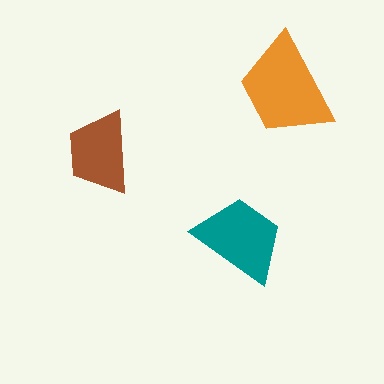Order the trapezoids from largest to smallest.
the orange one, the teal one, the brown one.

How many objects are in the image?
There are 3 objects in the image.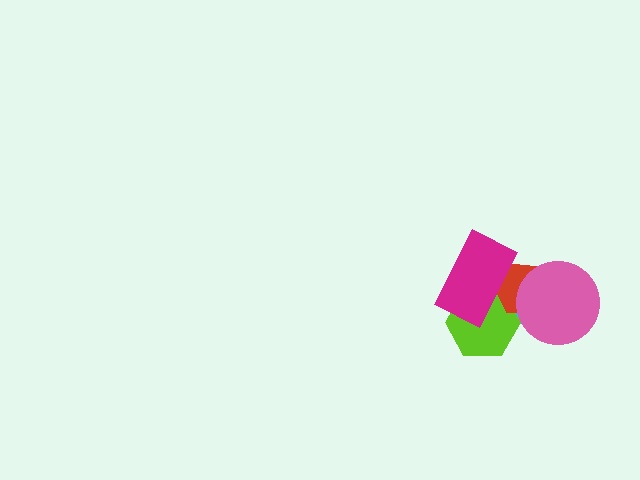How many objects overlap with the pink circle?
2 objects overlap with the pink circle.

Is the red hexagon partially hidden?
Yes, it is partially covered by another shape.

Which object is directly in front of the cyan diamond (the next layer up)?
The lime hexagon is directly in front of the cyan diamond.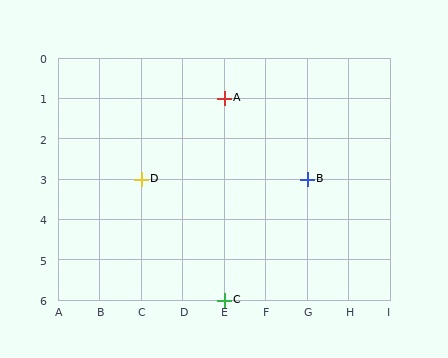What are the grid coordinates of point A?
Point A is at grid coordinates (E, 1).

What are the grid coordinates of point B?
Point B is at grid coordinates (G, 3).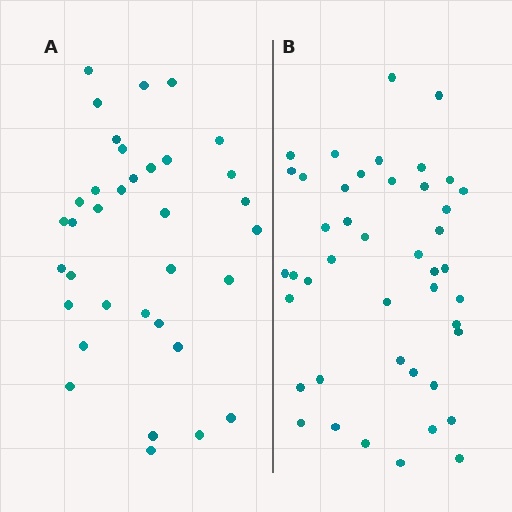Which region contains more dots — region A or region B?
Region B (the right region) has more dots.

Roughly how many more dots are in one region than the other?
Region B has roughly 8 or so more dots than region A.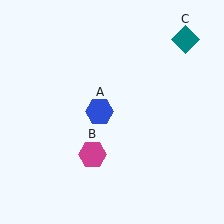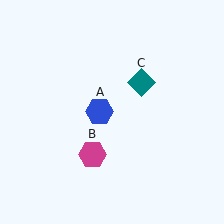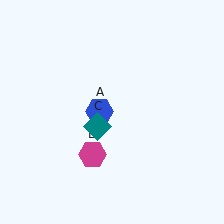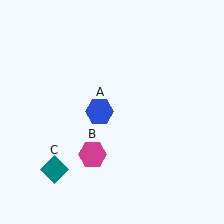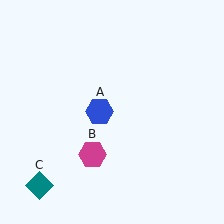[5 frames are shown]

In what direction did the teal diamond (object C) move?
The teal diamond (object C) moved down and to the left.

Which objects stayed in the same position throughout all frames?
Blue hexagon (object A) and magenta hexagon (object B) remained stationary.